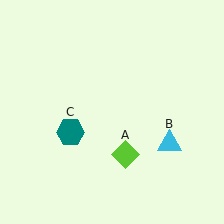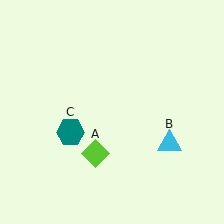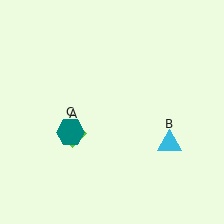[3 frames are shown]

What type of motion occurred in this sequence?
The lime diamond (object A) rotated clockwise around the center of the scene.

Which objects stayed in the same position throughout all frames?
Cyan triangle (object B) and teal hexagon (object C) remained stationary.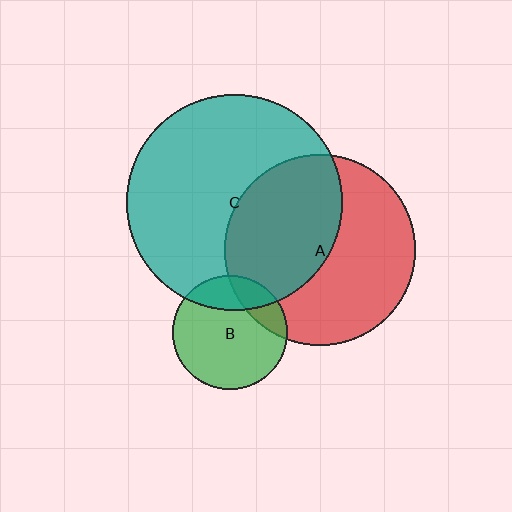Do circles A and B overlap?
Yes.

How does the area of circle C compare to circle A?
Approximately 1.3 times.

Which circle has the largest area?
Circle C (teal).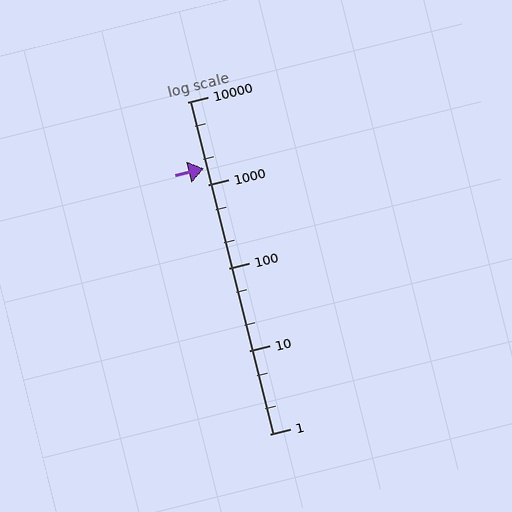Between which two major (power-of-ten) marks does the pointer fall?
The pointer is between 1000 and 10000.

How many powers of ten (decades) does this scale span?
The scale spans 4 decades, from 1 to 10000.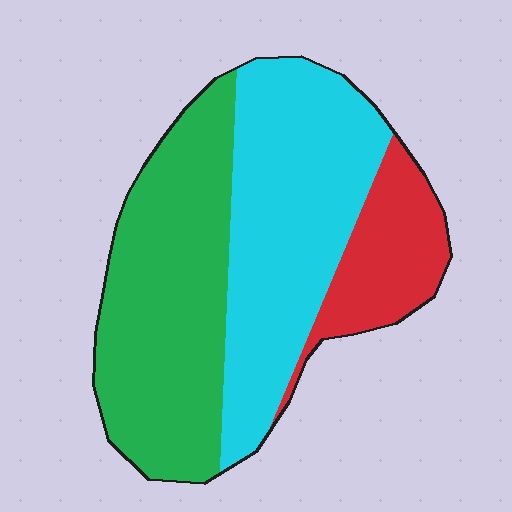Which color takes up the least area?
Red, at roughly 15%.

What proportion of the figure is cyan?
Cyan takes up between a third and a half of the figure.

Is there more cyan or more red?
Cyan.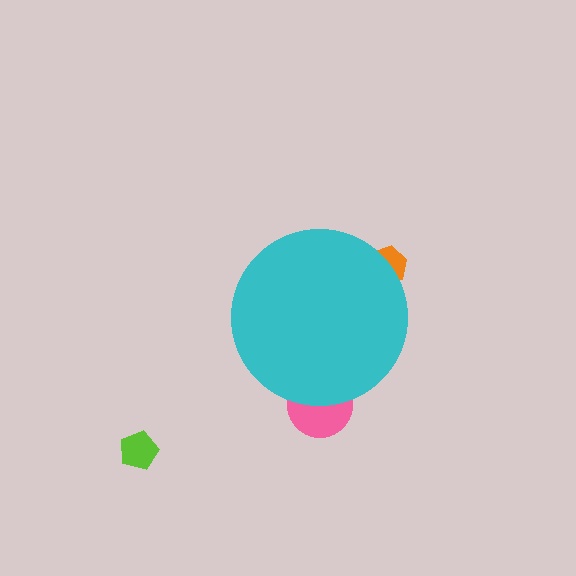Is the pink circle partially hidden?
Yes, the pink circle is partially hidden behind the cyan circle.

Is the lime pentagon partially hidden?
No, the lime pentagon is fully visible.